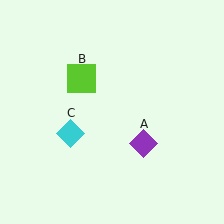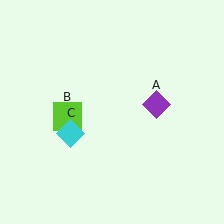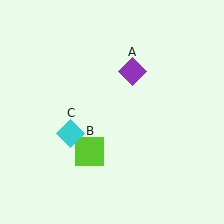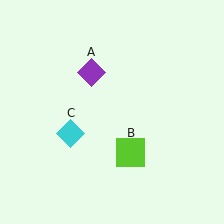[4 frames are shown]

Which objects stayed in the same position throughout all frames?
Cyan diamond (object C) remained stationary.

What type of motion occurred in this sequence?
The purple diamond (object A), lime square (object B) rotated counterclockwise around the center of the scene.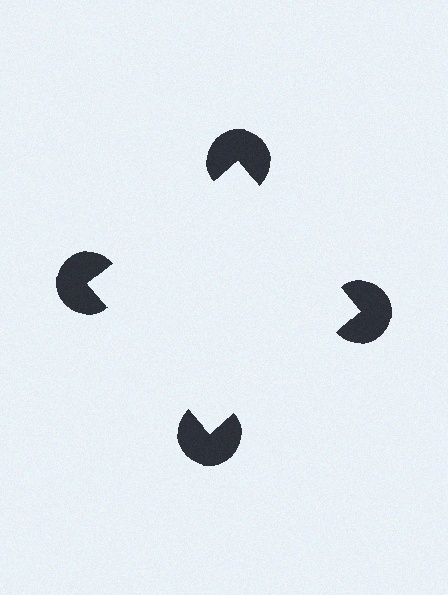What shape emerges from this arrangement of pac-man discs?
An illusory square — its edges are inferred from the aligned wedge cuts in the pac-man discs, not physically drawn.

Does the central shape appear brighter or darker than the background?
It typically appears slightly brighter than the background, even though no actual brightness change is drawn.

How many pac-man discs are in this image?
There are 4 — one at each vertex of the illusory square.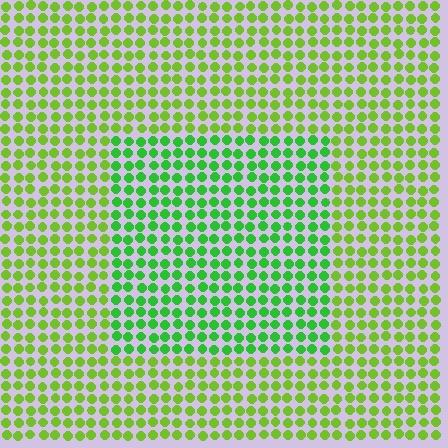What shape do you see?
I see a rectangle.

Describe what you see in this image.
The image is filled with small lime elements in a uniform arrangement. A rectangle-shaped region is visible where the elements are tinted to a slightly different hue, forming a subtle color boundary.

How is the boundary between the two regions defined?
The boundary is defined purely by a slight shift in hue (about 32 degrees). Spacing, size, and orientation are identical on both sides.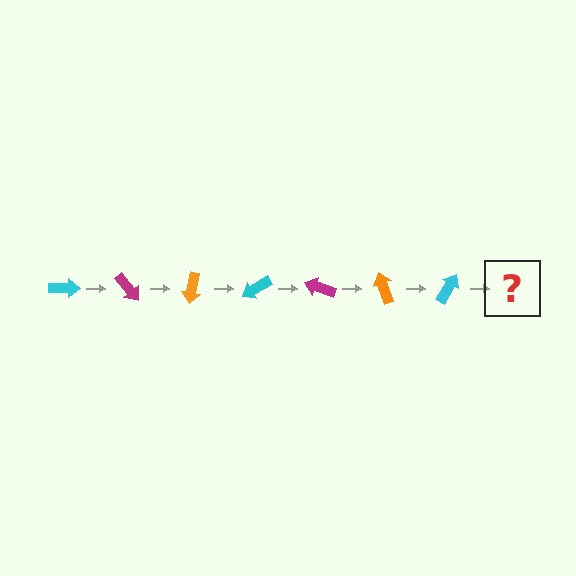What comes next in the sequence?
The next element should be a magenta arrow, rotated 350 degrees from the start.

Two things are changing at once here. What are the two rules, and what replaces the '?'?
The two rules are that it rotates 50 degrees each step and the color cycles through cyan, magenta, and orange. The '?' should be a magenta arrow, rotated 350 degrees from the start.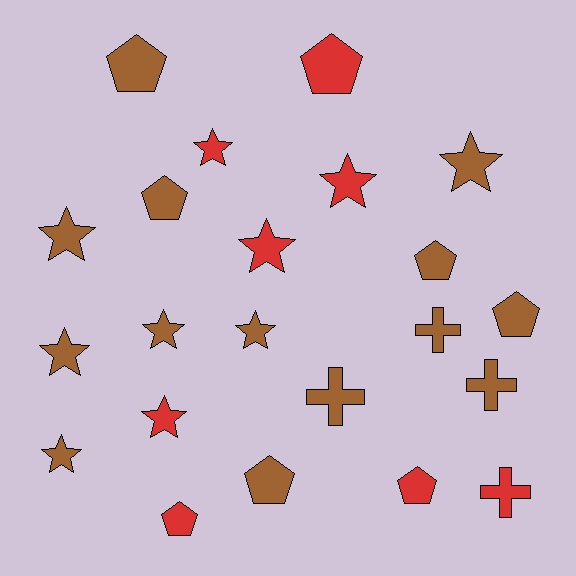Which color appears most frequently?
Brown, with 14 objects.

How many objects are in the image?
There are 22 objects.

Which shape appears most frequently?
Star, with 10 objects.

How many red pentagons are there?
There are 3 red pentagons.